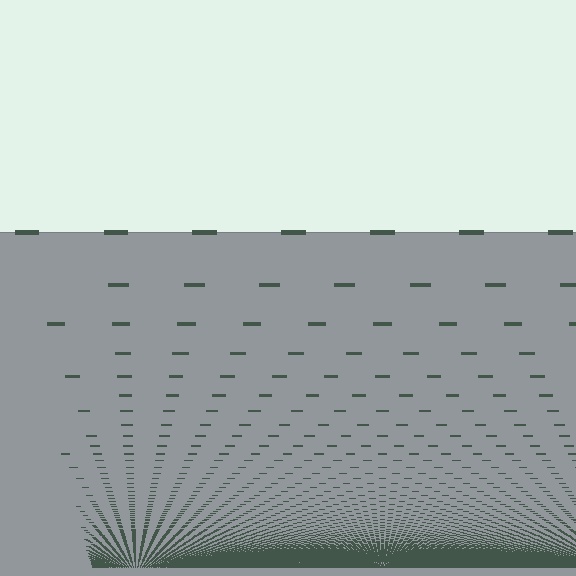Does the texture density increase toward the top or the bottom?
Density increases toward the bottom.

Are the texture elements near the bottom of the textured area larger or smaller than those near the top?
Smaller. The gradient is inverted — elements near the bottom are smaller and denser.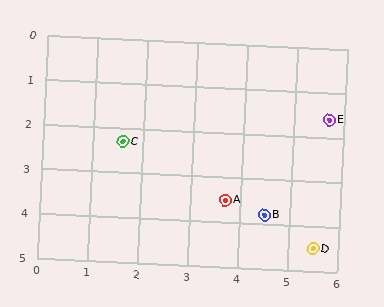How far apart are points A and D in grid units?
Points A and D are about 2.1 grid units apart.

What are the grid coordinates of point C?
Point C is at approximately (1.6, 2.3).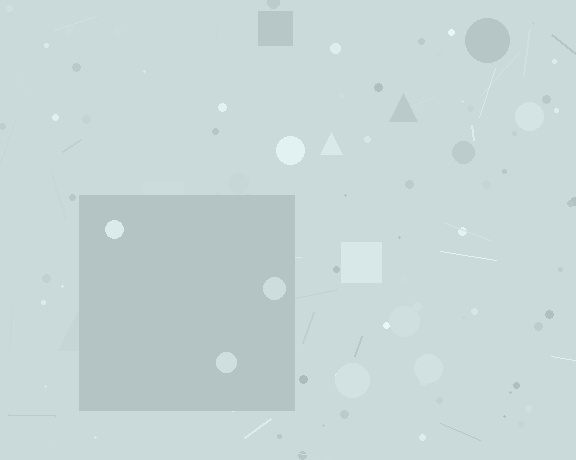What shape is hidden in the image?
A square is hidden in the image.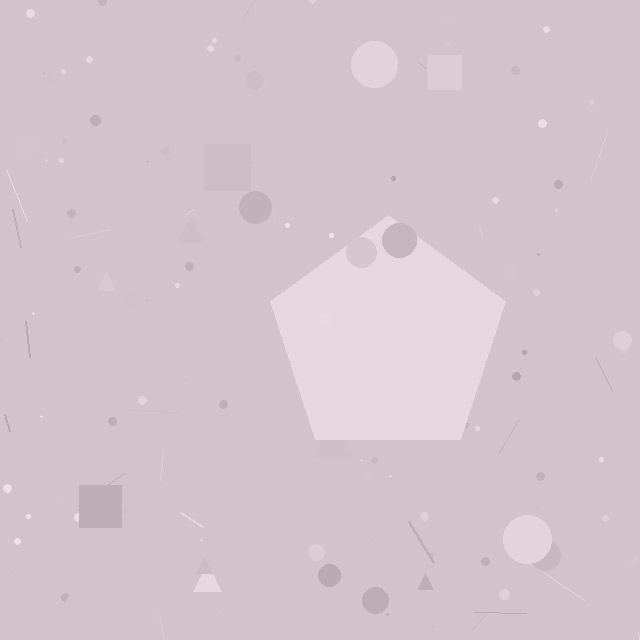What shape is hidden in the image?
A pentagon is hidden in the image.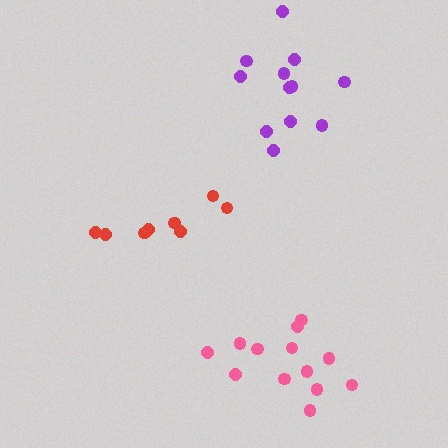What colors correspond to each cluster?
The clusters are colored: pink, purple, red.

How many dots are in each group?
Group 1: 13 dots, Group 2: 12 dots, Group 3: 8 dots (33 total).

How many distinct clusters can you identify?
There are 3 distinct clusters.